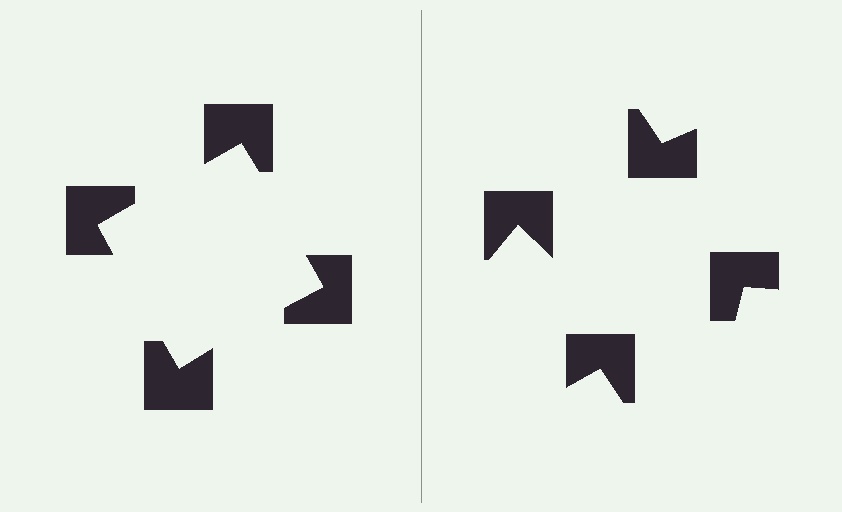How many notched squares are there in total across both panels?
8 — 4 on each side.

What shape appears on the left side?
An illusory square.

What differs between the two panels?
The notched squares are positioned identically on both sides; only the wedge orientations differ. On the left they align to a square; on the right they are misaligned.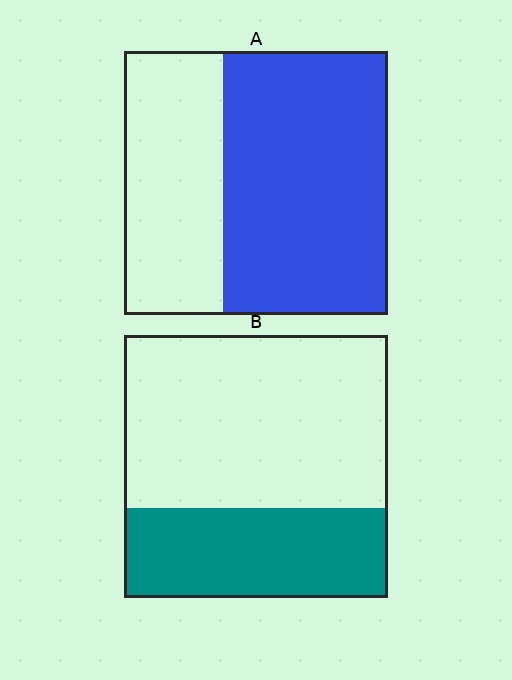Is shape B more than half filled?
No.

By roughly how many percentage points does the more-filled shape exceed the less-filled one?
By roughly 30 percentage points (A over B).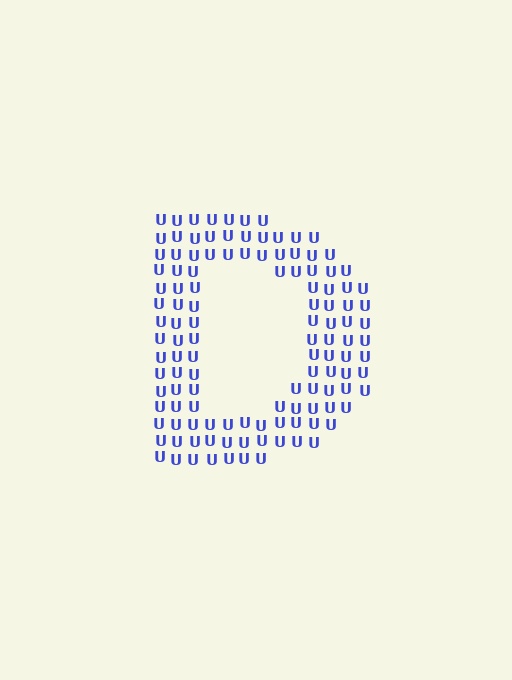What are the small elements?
The small elements are letter U's.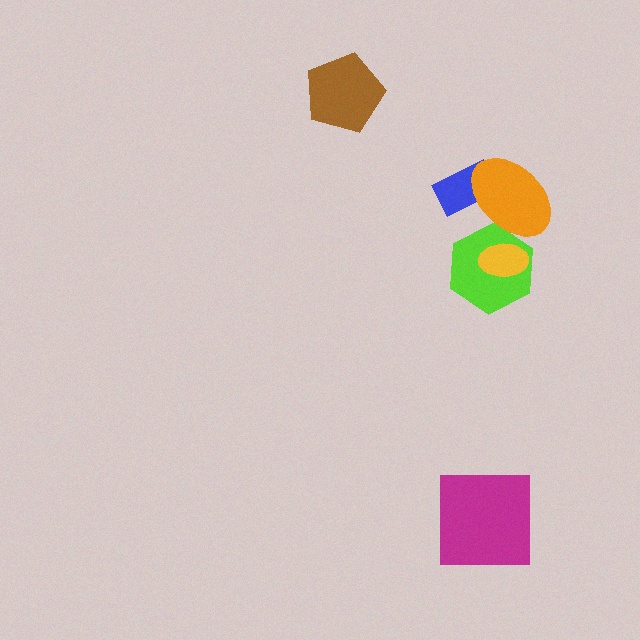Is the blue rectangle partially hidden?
Yes, it is partially covered by another shape.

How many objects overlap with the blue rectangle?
1 object overlaps with the blue rectangle.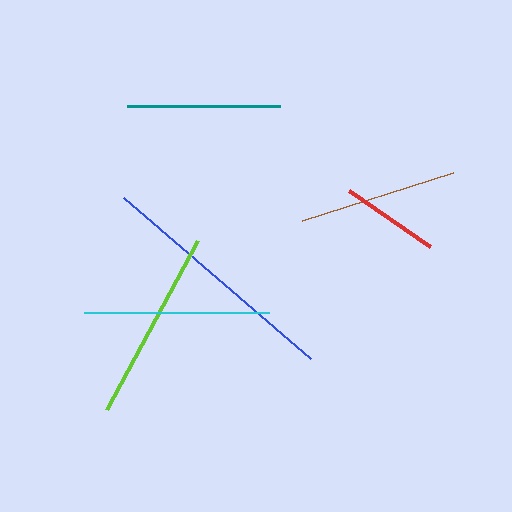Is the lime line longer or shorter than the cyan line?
The lime line is longer than the cyan line.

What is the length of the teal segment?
The teal segment is approximately 153 pixels long.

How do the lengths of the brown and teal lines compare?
The brown and teal lines are approximately the same length.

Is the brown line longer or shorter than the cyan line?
The cyan line is longer than the brown line.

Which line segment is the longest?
The blue line is the longest at approximately 247 pixels.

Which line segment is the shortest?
The red line is the shortest at approximately 98 pixels.